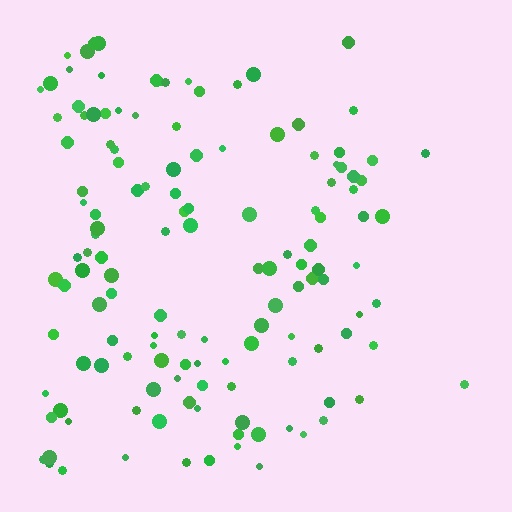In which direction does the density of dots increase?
From right to left, with the left side densest.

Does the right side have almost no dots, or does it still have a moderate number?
Still a moderate number, just noticeably fewer than the left.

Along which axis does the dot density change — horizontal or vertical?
Horizontal.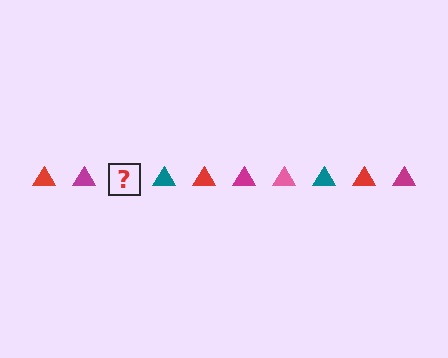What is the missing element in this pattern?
The missing element is a pink triangle.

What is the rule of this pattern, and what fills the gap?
The rule is that the pattern cycles through red, magenta, pink, teal triangles. The gap should be filled with a pink triangle.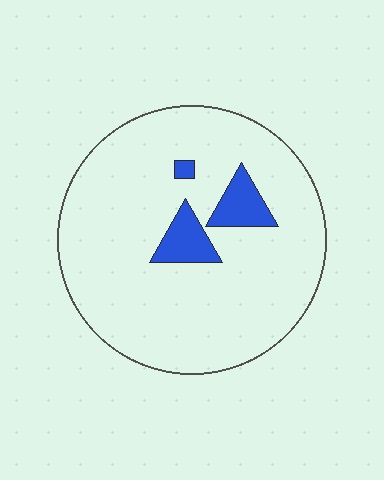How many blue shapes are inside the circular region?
3.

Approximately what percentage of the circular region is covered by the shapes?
Approximately 10%.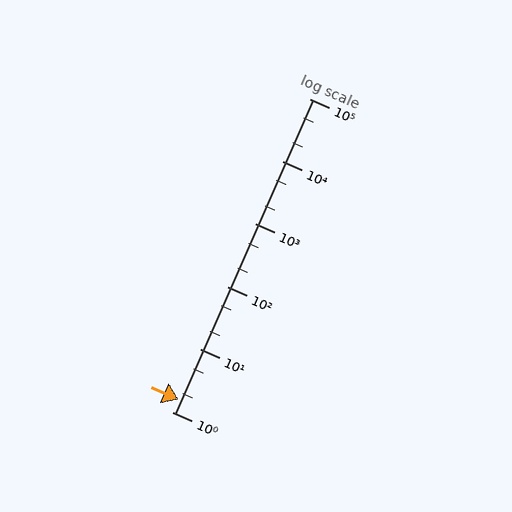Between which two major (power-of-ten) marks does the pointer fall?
The pointer is between 1 and 10.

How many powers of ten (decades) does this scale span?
The scale spans 5 decades, from 1 to 100000.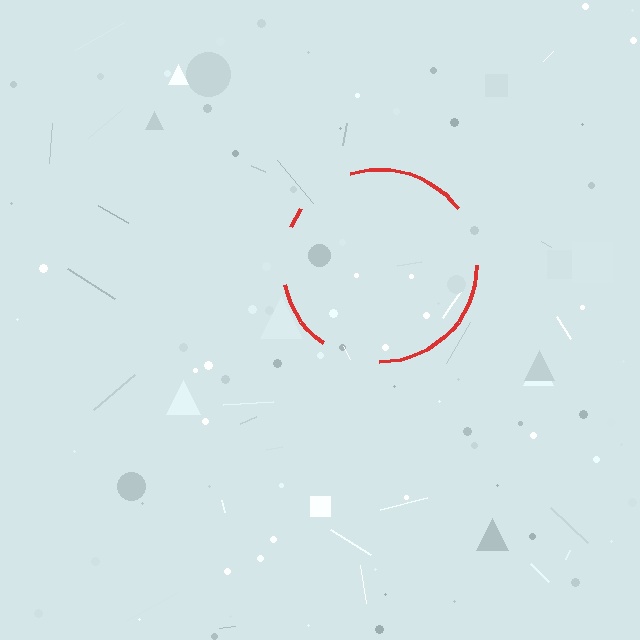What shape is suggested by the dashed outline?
The dashed outline suggests a circle.